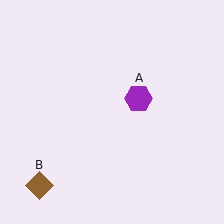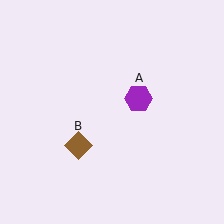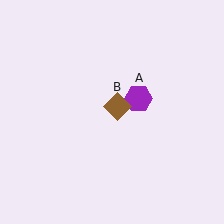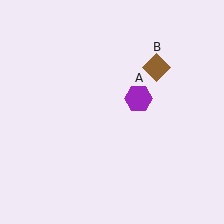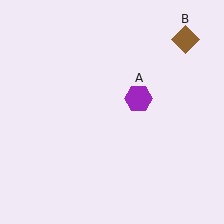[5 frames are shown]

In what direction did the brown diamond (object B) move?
The brown diamond (object B) moved up and to the right.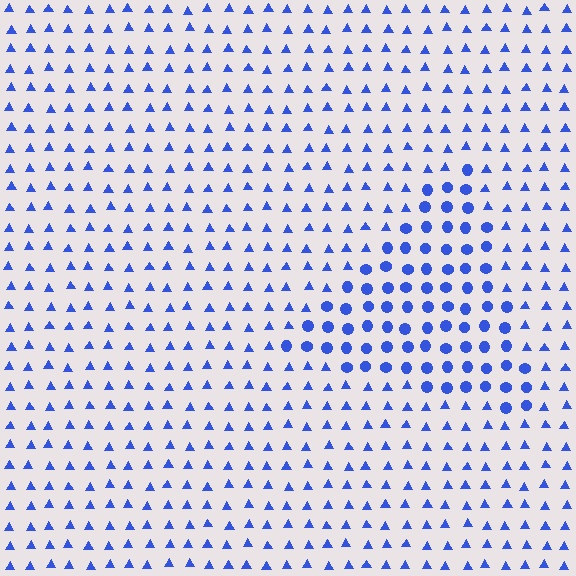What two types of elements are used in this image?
The image uses circles inside the triangle region and triangles outside it.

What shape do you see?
I see a triangle.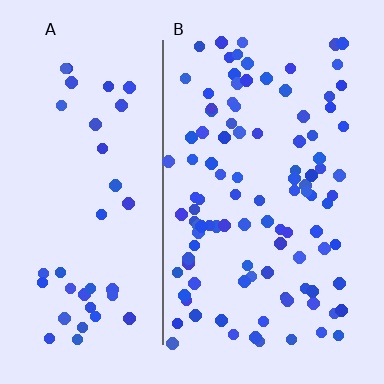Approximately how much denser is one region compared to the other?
Approximately 2.6× — region B over region A.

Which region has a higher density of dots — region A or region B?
B (the right).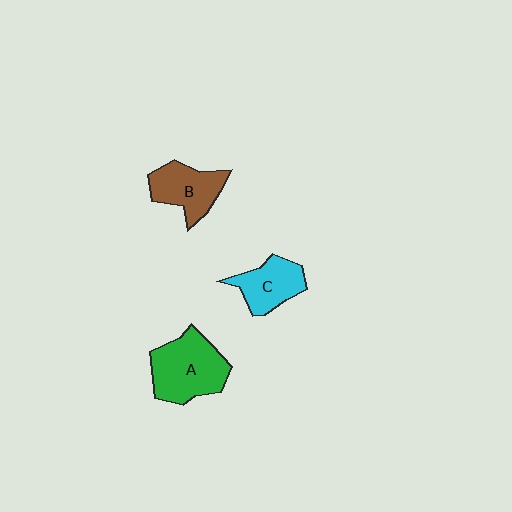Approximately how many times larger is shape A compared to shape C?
Approximately 1.5 times.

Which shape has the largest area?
Shape A (green).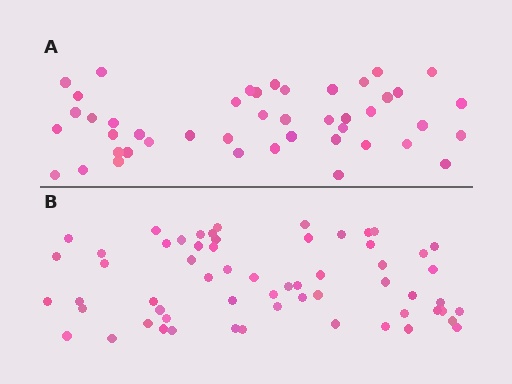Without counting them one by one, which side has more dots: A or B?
Region B (the bottom region) has more dots.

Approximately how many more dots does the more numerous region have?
Region B has approximately 15 more dots than region A.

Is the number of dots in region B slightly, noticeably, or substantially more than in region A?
Region B has noticeably more, but not dramatically so. The ratio is roughly 1.3 to 1.